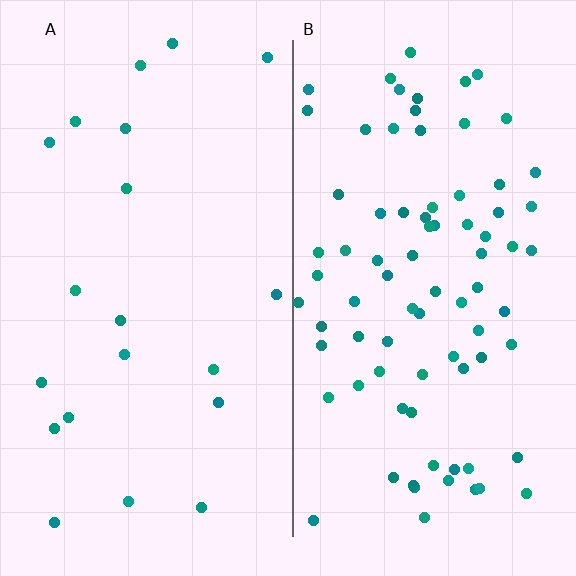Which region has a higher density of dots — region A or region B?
B (the right).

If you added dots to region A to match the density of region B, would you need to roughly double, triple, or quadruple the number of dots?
Approximately quadruple.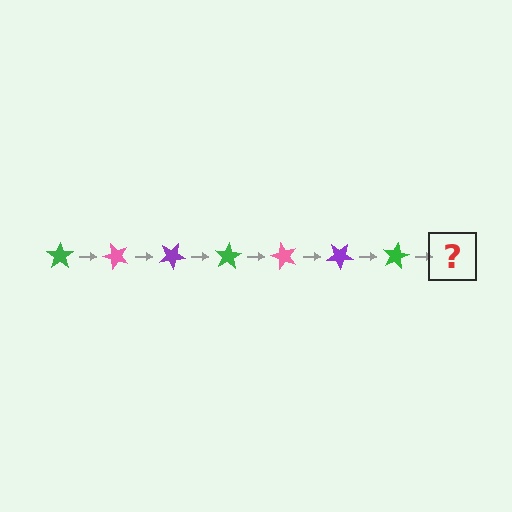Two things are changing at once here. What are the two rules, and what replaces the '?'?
The two rules are that it rotates 50 degrees each step and the color cycles through green, pink, and purple. The '?' should be a pink star, rotated 350 degrees from the start.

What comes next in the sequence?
The next element should be a pink star, rotated 350 degrees from the start.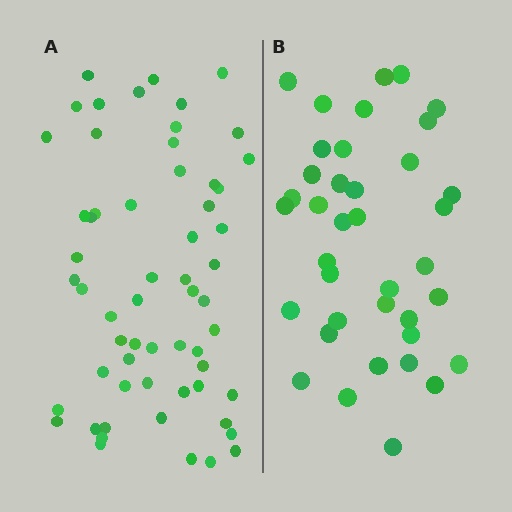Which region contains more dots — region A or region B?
Region A (the left region) has more dots.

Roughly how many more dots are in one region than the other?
Region A has approximately 20 more dots than region B.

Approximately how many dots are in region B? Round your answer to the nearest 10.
About 40 dots. (The exact count is 38, which rounds to 40.)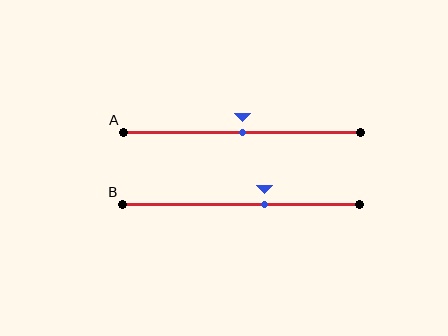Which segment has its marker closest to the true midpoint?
Segment A has its marker closest to the true midpoint.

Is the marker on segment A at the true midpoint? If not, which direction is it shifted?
Yes, the marker on segment A is at the true midpoint.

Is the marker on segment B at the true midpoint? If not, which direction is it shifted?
No, the marker on segment B is shifted to the right by about 10% of the segment length.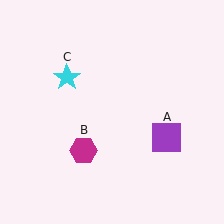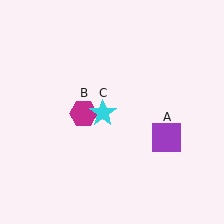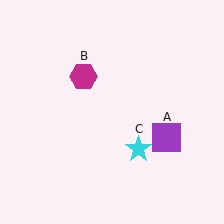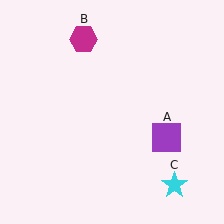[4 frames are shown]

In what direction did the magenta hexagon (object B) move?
The magenta hexagon (object B) moved up.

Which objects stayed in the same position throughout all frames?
Purple square (object A) remained stationary.